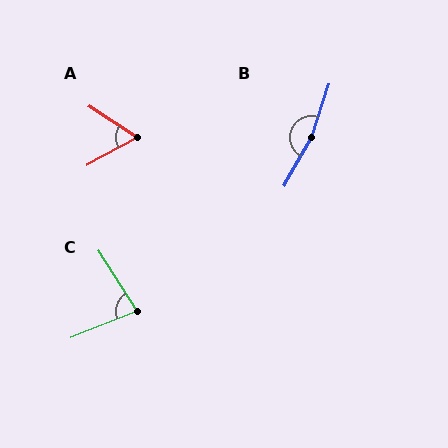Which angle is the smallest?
A, at approximately 61 degrees.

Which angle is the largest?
B, at approximately 168 degrees.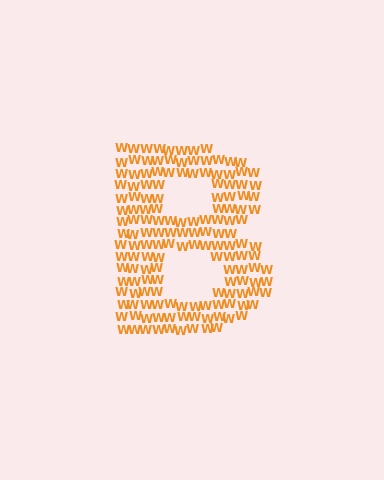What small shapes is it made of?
It is made of small letter W's.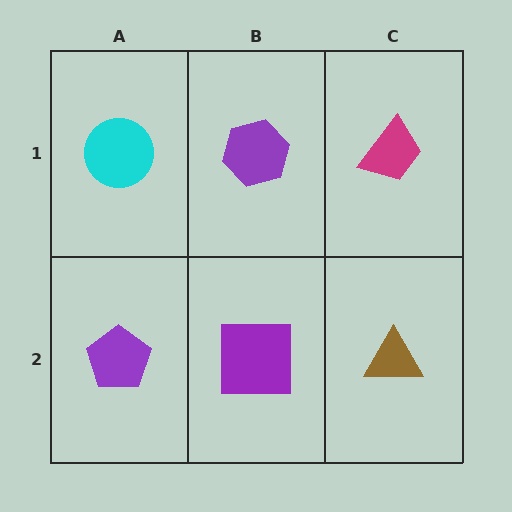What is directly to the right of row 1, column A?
A purple hexagon.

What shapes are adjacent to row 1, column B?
A purple square (row 2, column B), a cyan circle (row 1, column A), a magenta trapezoid (row 1, column C).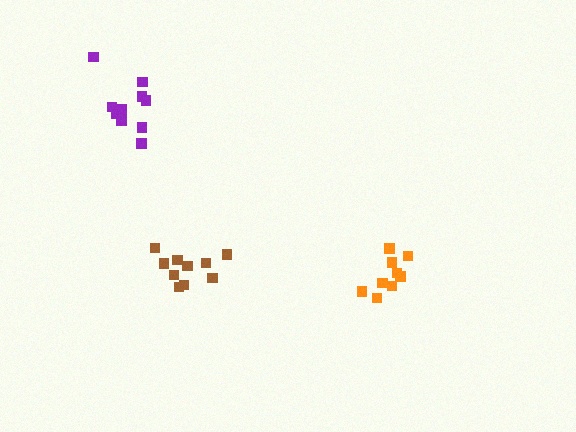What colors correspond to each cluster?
The clusters are colored: brown, purple, orange.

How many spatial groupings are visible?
There are 3 spatial groupings.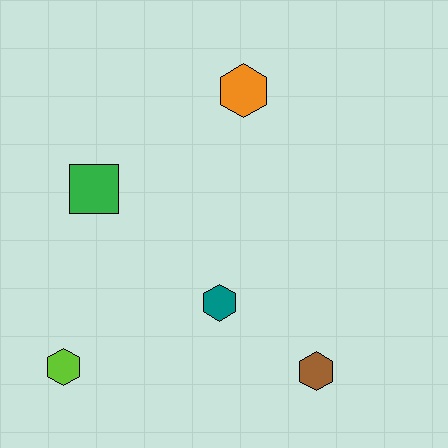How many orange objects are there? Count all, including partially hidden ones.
There is 1 orange object.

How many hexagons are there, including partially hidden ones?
There are 4 hexagons.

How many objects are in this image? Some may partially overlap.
There are 5 objects.